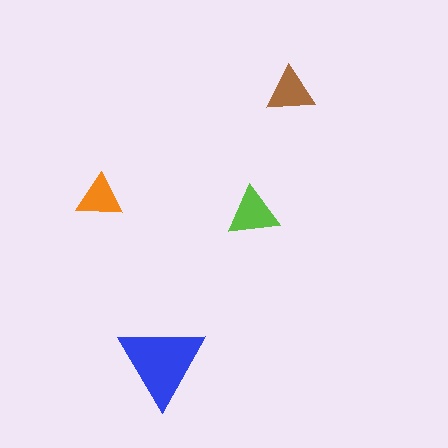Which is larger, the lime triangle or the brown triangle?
The lime one.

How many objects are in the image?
There are 4 objects in the image.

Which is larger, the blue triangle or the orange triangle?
The blue one.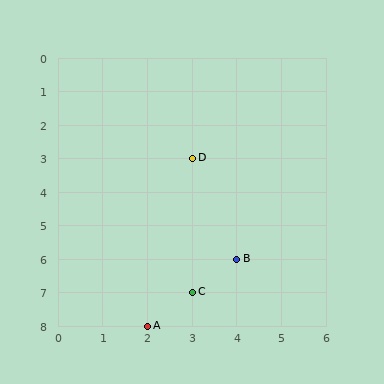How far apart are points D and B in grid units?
Points D and B are 1 column and 3 rows apart (about 3.2 grid units diagonally).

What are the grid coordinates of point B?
Point B is at grid coordinates (4, 6).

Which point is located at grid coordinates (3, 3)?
Point D is at (3, 3).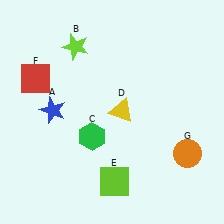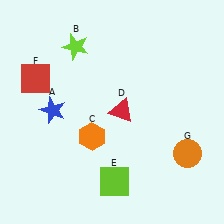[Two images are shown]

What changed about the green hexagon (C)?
In Image 1, C is green. In Image 2, it changed to orange.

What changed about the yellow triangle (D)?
In Image 1, D is yellow. In Image 2, it changed to red.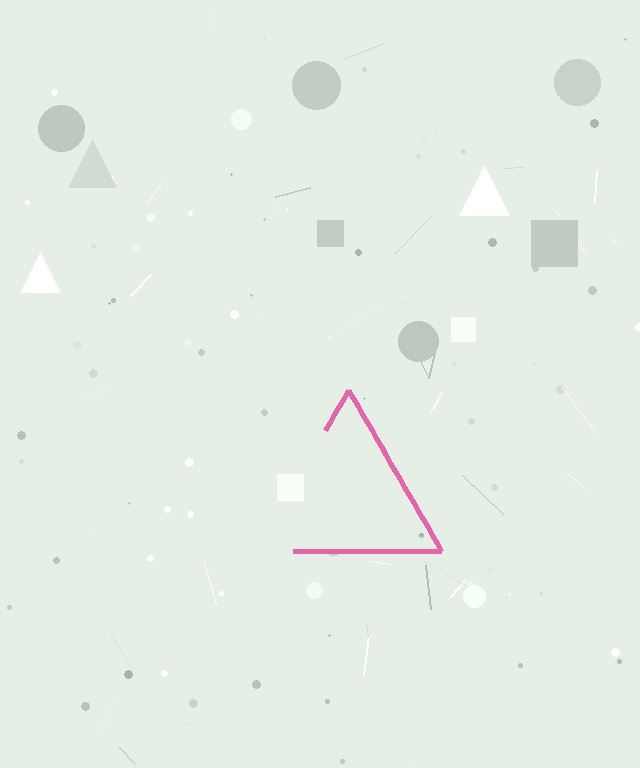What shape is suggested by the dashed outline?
The dashed outline suggests a triangle.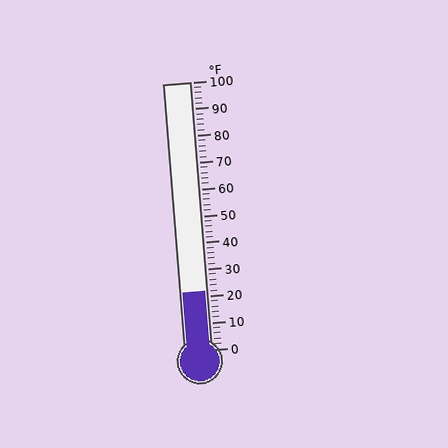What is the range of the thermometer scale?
The thermometer scale ranges from 0°F to 100°F.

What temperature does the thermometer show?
The thermometer shows approximately 22°F.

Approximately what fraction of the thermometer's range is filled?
The thermometer is filled to approximately 20% of its range.